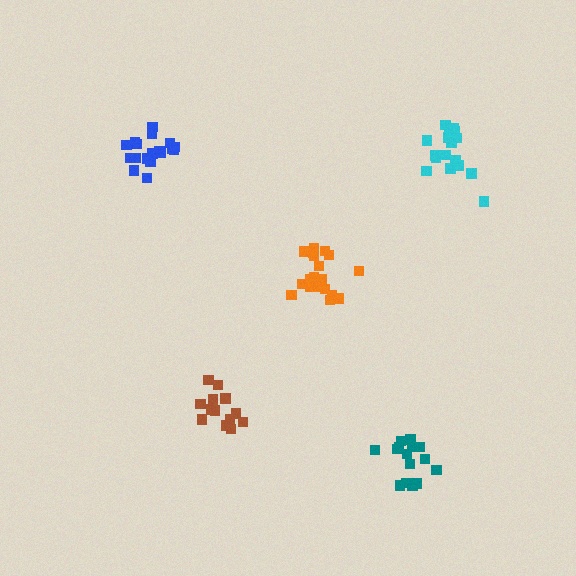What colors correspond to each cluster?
The clusters are colored: orange, brown, teal, blue, cyan.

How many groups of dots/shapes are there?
There are 5 groups.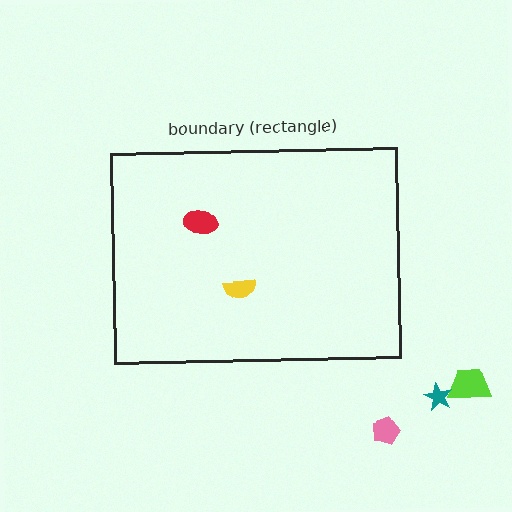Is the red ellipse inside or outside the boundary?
Inside.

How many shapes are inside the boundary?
2 inside, 3 outside.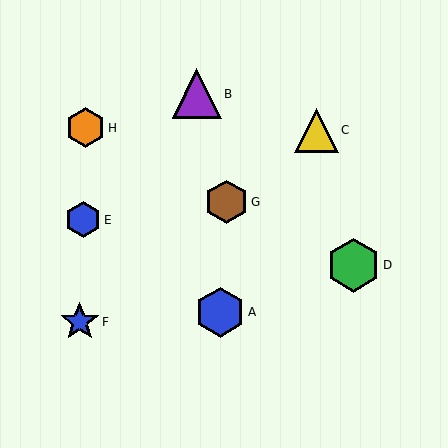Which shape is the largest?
The green hexagon (labeled D) is the largest.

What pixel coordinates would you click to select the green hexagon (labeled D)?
Click at (353, 265) to select the green hexagon D.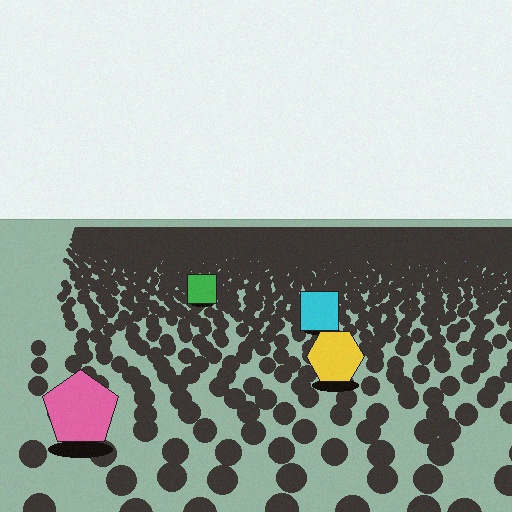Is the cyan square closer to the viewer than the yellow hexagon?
No. The yellow hexagon is closer — you can tell from the texture gradient: the ground texture is coarser near it.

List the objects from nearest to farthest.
From nearest to farthest: the pink pentagon, the yellow hexagon, the cyan square, the green square.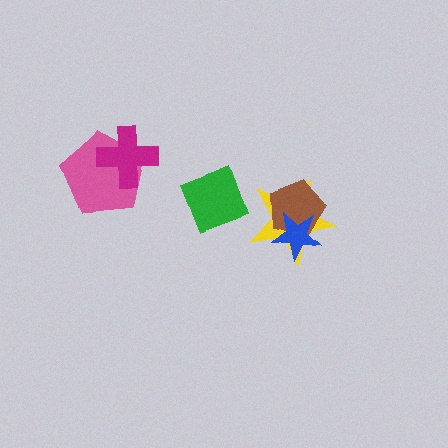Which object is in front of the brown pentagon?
The blue star is in front of the brown pentagon.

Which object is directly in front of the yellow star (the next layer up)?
The brown pentagon is directly in front of the yellow star.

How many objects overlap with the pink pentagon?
1 object overlaps with the pink pentagon.